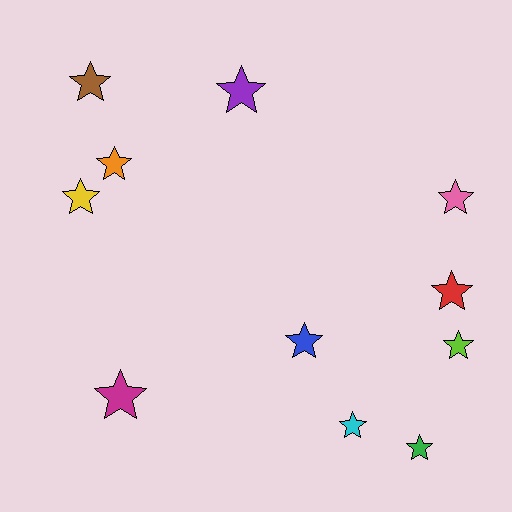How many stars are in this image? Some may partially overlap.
There are 11 stars.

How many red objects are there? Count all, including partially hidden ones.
There is 1 red object.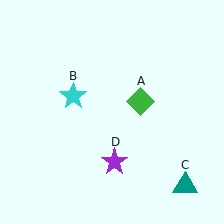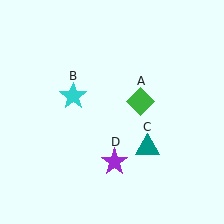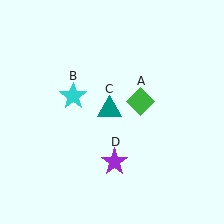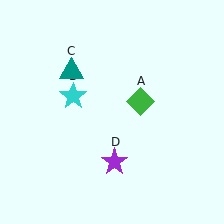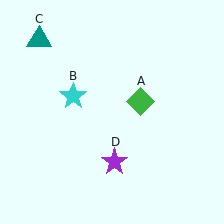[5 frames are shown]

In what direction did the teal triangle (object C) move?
The teal triangle (object C) moved up and to the left.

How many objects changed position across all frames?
1 object changed position: teal triangle (object C).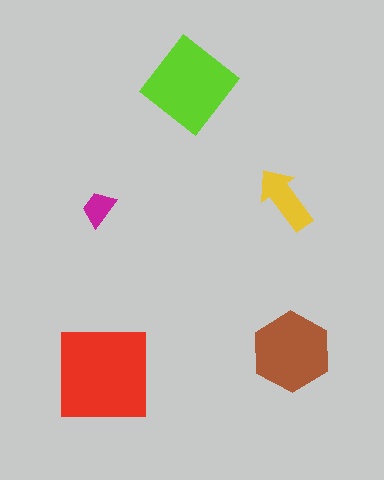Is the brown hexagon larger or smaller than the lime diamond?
Smaller.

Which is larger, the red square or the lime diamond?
The red square.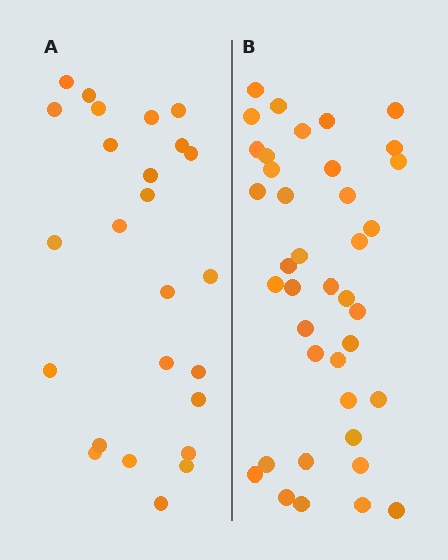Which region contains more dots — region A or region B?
Region B (the right region) has more dots.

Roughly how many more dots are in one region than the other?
Region B has approximately 15 more dots than region A.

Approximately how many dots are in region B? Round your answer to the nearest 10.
About 40 dots. (The exact count is 39, which rounds to 40.)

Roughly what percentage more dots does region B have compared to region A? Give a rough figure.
About 55% more.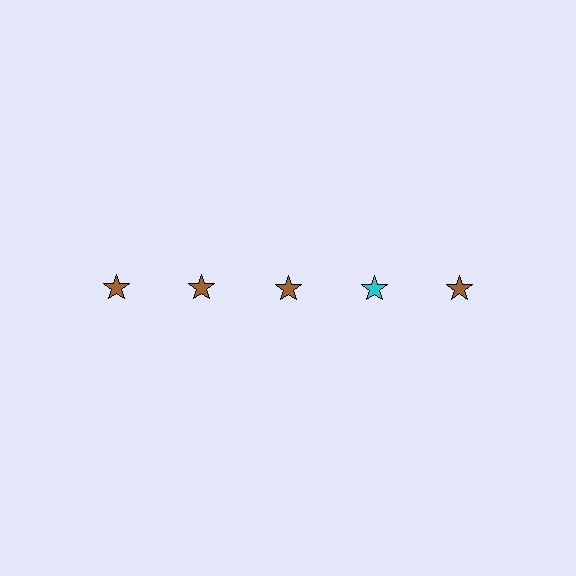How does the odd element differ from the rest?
It has a different color: cyan instead of brown.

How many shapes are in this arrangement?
There are 5 shapes arranged in a grid pattern.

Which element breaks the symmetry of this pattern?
The cyan star in the top row, second from right column breaks the symmetry. All other shapes are brown stars.